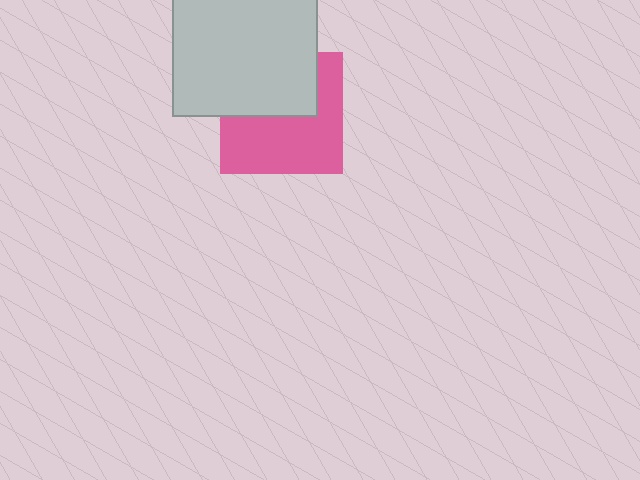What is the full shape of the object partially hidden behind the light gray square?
The partially hidden object is a pink square.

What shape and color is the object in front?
The object in front is a light gray square.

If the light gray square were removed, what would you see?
You would see the complete pink square.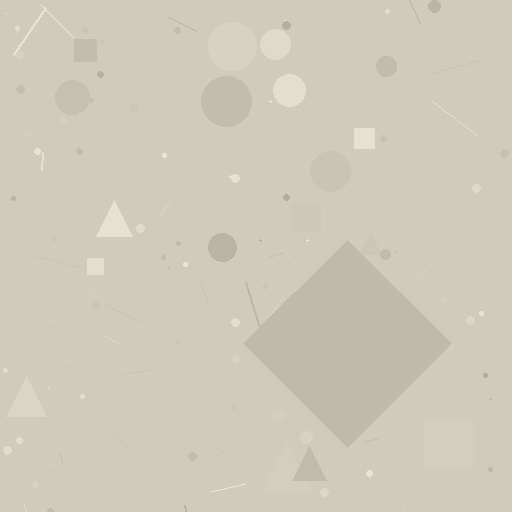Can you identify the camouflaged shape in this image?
The camouflaged shape is a diamond.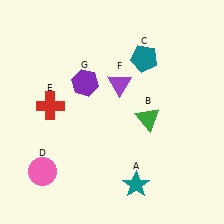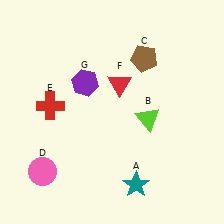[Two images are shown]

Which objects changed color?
B changed from green to lime. C changed from teal to brown. F changed from purple to red.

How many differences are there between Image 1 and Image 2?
There are 3 differences between the two images.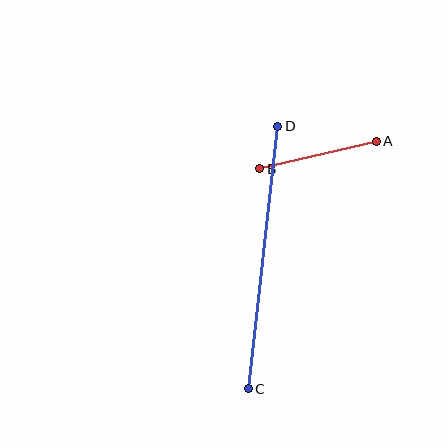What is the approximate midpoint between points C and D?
The midpoint is at approximately (263, 258) pixels.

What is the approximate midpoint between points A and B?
The midpoint is at approximately (318, 155) pixels.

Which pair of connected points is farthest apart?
Points C and D are farthest apart.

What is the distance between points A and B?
The distance is approximately 120 pixels.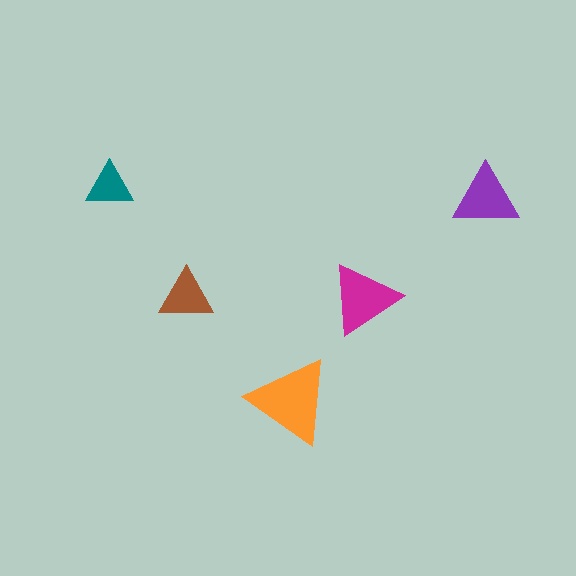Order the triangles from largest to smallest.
the orange one, the magenta one, the purple one, the brown one, the teal one.